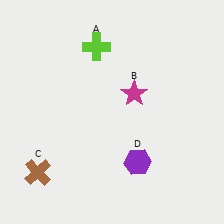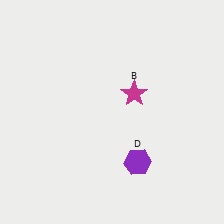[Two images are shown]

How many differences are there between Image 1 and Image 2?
There are 2 differences between the two images.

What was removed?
The lime cross (A), the brown cross (C) were removed in Image 2.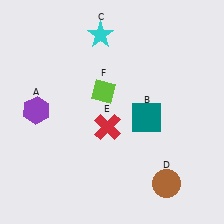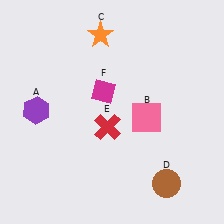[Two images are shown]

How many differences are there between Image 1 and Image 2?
There are 3 differences between the two images.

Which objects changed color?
B changed from teal to pink. C changed from cyan to orange. F changed from lime to magenta.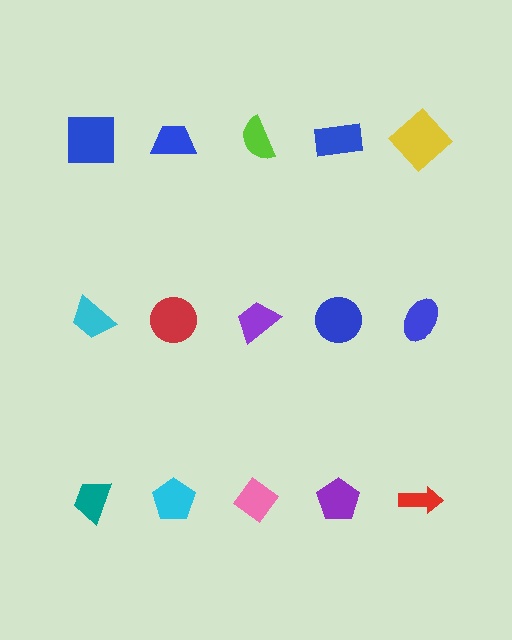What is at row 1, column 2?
A blue trapezoid.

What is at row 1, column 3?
A lime semicircle.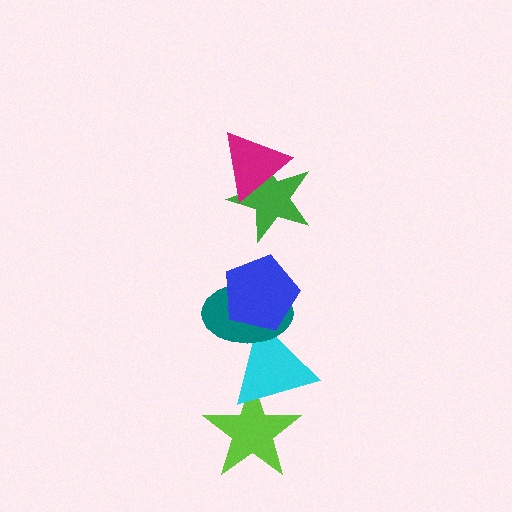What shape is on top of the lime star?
The cyan triangle is on top of the lime star.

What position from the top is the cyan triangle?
The cyan triangle is 5th from the top.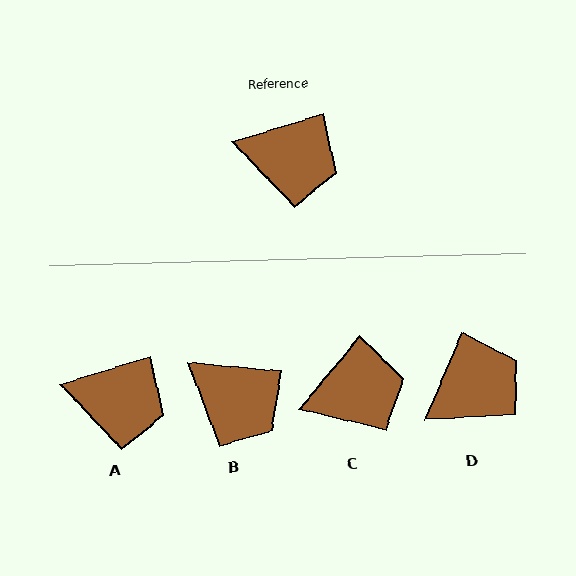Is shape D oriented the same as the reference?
No, it is off by about 50 degrees.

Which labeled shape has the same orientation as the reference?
A.